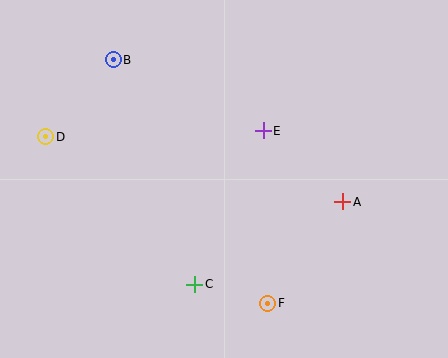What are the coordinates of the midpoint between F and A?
The midpoint between F and A is at (305, 253).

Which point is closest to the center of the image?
Point E at (263, 131) is closest to the center.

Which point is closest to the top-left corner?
Point B is closest to the top-left corner.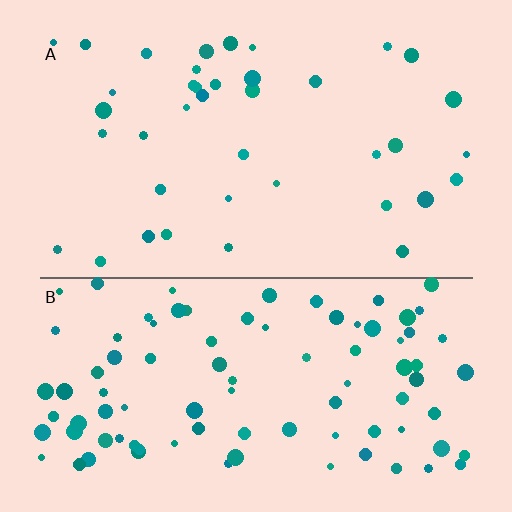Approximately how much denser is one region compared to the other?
Approximately 2.4× — region B over region A.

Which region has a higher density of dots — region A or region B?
B (the bottom).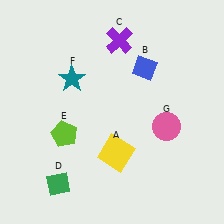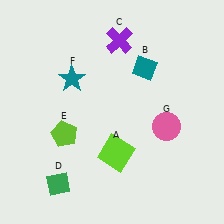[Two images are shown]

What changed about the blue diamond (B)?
In Image 1, B is blue. In Image 2, it changed to teal.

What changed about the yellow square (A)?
In Image 1, A is yellow. In Image 2, it changed to lime.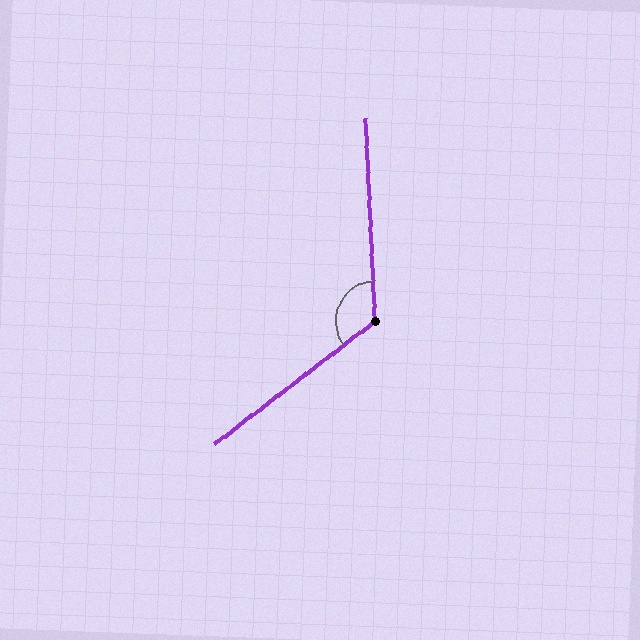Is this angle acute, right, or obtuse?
It is obtuse.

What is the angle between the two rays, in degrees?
Approximately 125 degrees.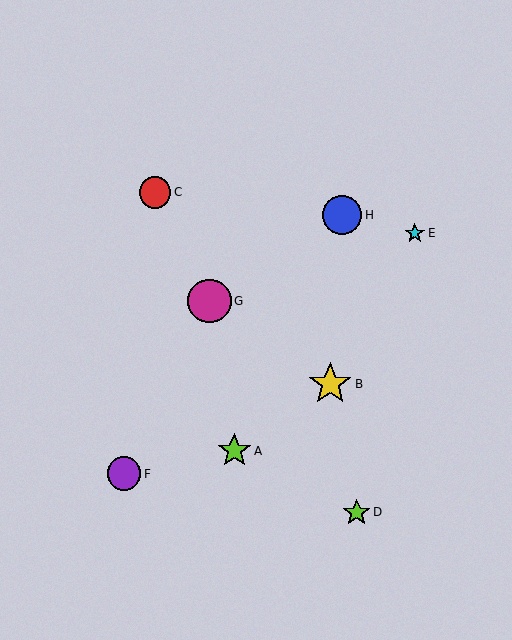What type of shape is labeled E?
Shape E is a cyan star.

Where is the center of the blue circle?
The center of the blue circle is at (342, 215).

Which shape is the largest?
The magenta circle (labeled G) is the largest.